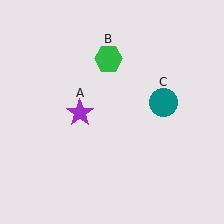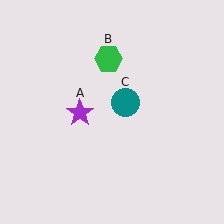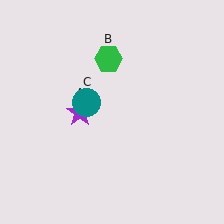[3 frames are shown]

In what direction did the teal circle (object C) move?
The teal circle (object C) moved left.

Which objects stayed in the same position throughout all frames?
Purple star (object A) and green hexagon (object B) remained stationary.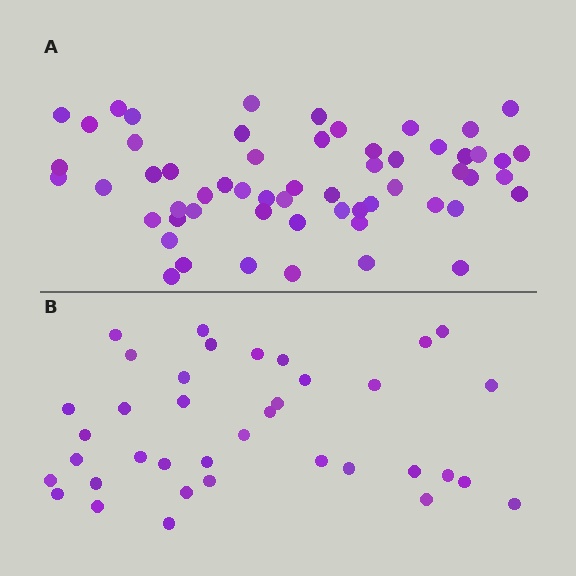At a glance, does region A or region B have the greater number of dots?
Region A (the top region) has more dots.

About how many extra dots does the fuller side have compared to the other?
Region A has approximately 20 more dots than region B.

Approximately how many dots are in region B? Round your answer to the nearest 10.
About 40 dots. (The exact count is 37, which rounds to 40.)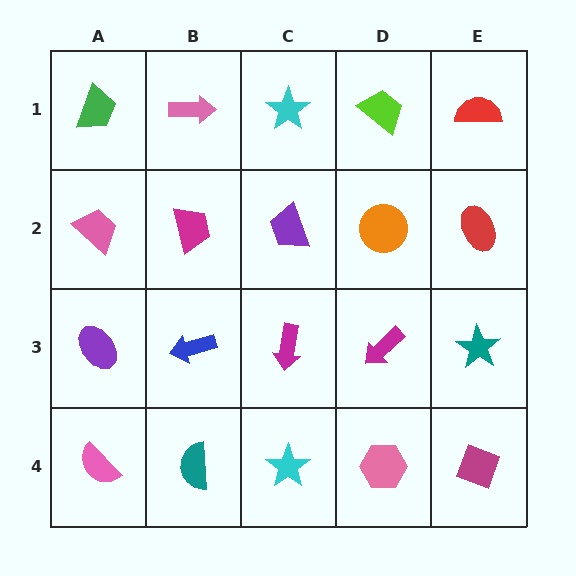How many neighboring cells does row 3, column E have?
3.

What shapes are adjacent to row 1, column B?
A magenta trapezoid (row 2, column B), a green trapezoid (row 1, column A), a cyan star (row 1, column C).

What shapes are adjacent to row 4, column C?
A magenta arrow (row 3, column C), a teal semicircle (row 4, column B), a pink hexagon (row 4, column D).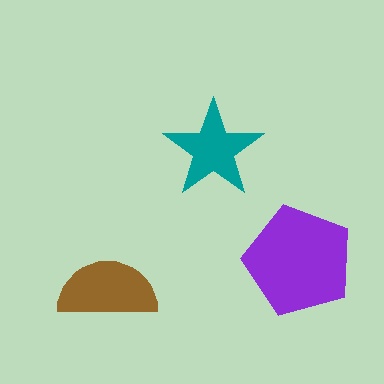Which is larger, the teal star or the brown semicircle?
The brown semicircle.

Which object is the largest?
The purple pentagon.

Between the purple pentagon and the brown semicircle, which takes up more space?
The purple pentagon.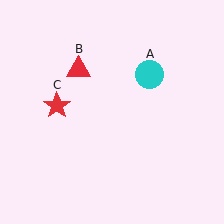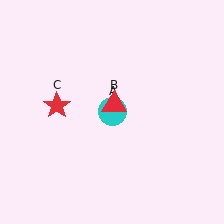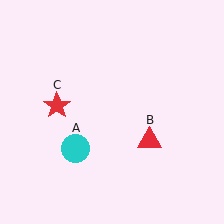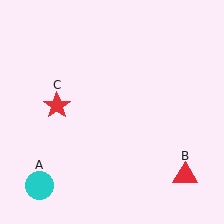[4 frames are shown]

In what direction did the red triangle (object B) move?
The red triangle (object B) moved down and to the right.